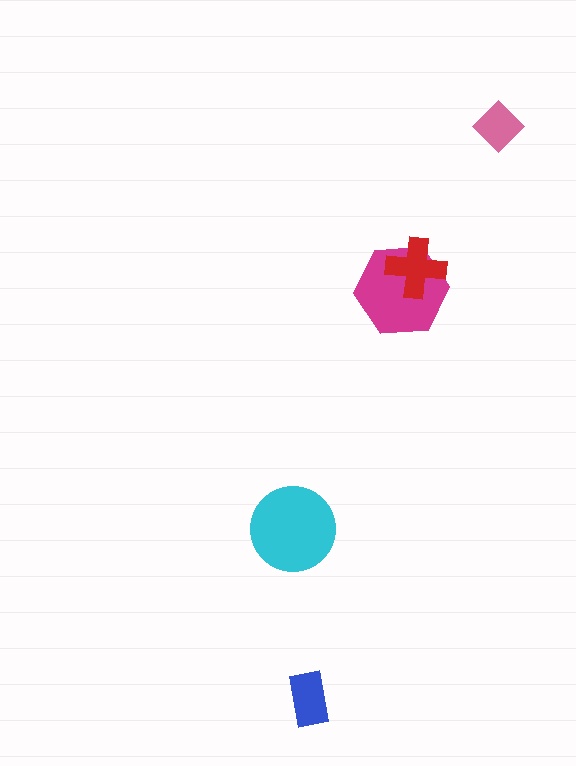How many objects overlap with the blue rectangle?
0 objects overlap with the blue rectangle.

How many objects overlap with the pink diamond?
0 objects overlap with the pink diamond.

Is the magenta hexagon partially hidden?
Yes, it is partially covered by another shape.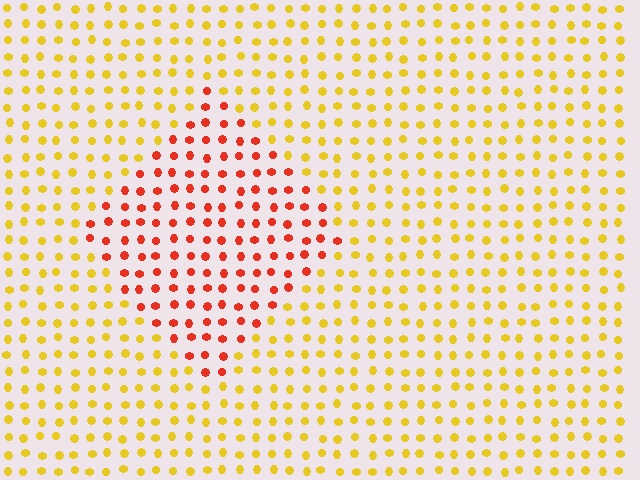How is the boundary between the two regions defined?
The boundary is defined purely by a slight shift in hue (about 47 degrees). Spacing, size, and orientation are identical on both sides.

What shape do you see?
I see a diamond.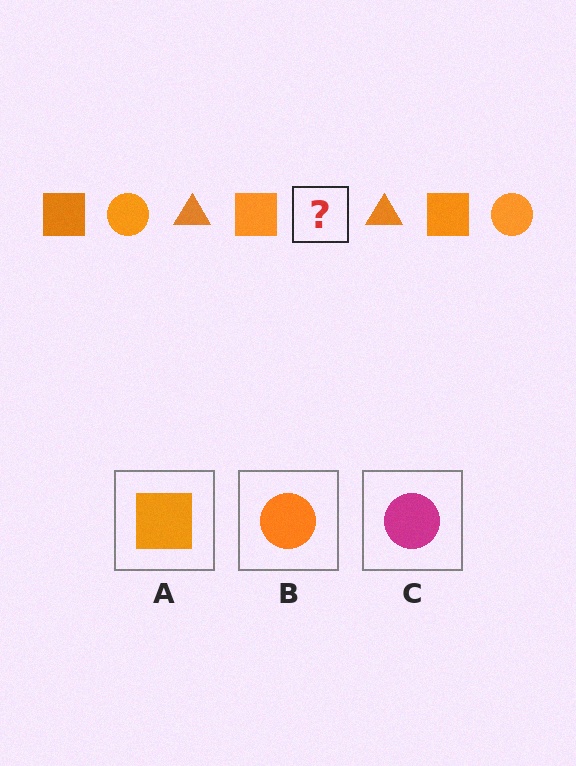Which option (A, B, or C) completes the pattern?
B.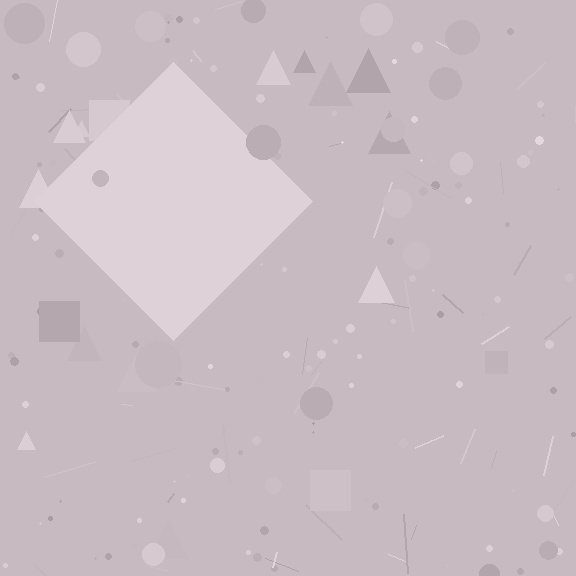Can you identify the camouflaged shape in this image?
The camouflaged shape is a diamond.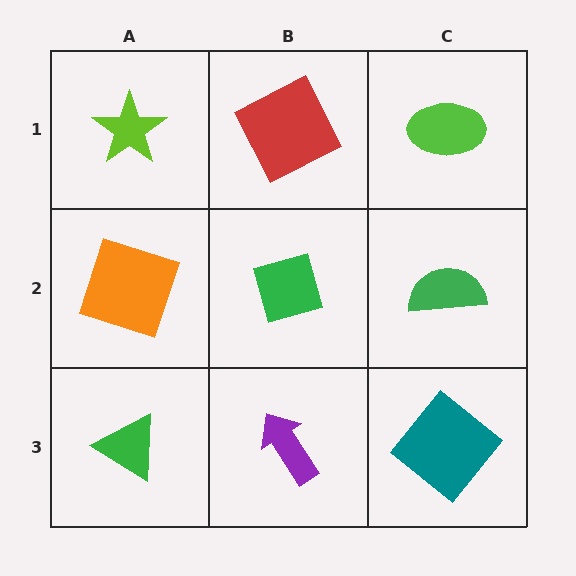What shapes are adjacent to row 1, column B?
A green diamond (row 2, column B), a lime star (row 1, column A), a lime ellipse (row 1, column C).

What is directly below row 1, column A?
An orange square.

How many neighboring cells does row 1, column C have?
2.